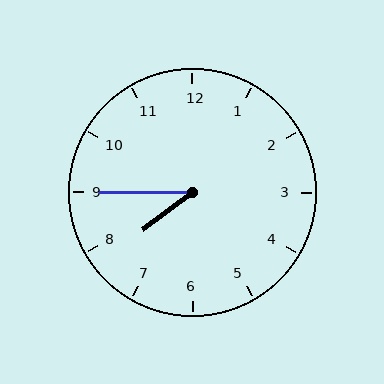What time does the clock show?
7:45.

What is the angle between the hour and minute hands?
Approximately 38 degrees.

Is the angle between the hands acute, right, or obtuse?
It is acute.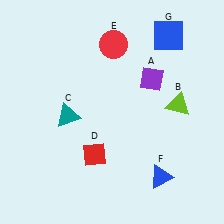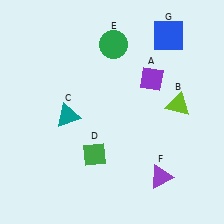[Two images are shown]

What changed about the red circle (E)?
In Image 1, E is red. In Image 2, it changed to green.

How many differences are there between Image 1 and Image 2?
There are 3 differences between the two images.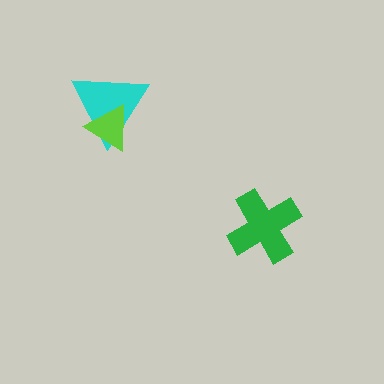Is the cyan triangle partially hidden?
Yes, it is partially covered by another shape.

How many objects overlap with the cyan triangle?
1 object overlaps with the cyan triangle.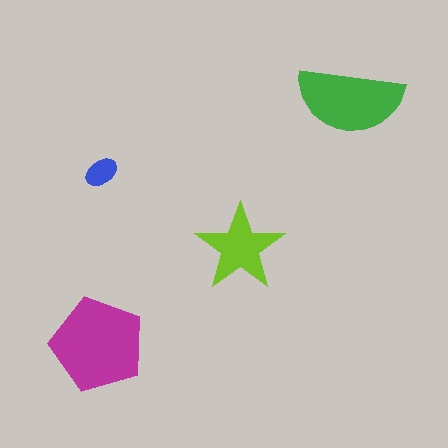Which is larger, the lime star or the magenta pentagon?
The magenta pentagon.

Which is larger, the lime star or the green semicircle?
The green semicircle.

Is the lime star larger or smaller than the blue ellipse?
Larger.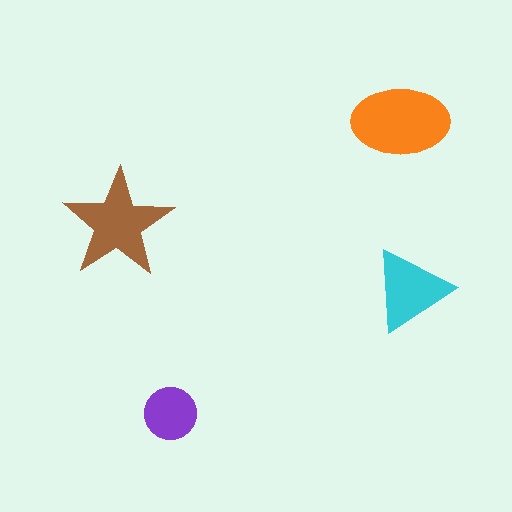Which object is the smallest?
The purple circle.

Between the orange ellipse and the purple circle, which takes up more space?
The orange ellipse.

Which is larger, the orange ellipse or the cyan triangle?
The orange ellipse.